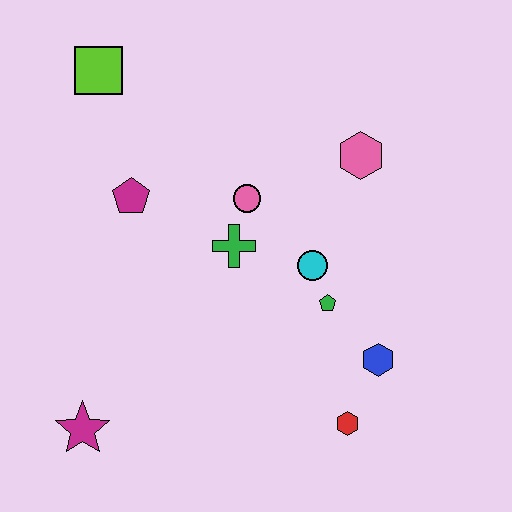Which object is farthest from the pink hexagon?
The magenta star is farthest from the pink hexagon.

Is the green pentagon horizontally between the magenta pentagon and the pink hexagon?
Yes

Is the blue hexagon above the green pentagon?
No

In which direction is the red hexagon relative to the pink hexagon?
The red hexagon is below the pink hexagon.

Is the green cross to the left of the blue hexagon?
Yes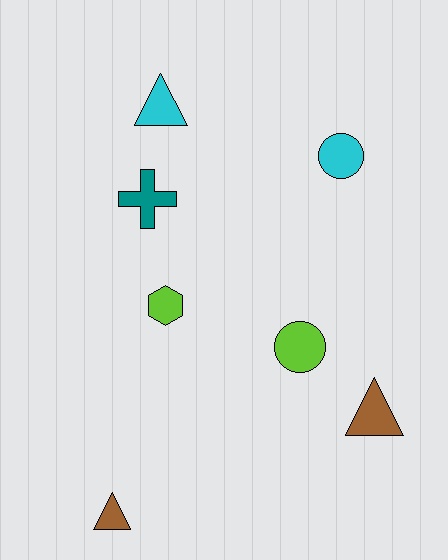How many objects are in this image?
There are 7 objects.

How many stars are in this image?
There are no stars.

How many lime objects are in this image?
There are 2 lime objects.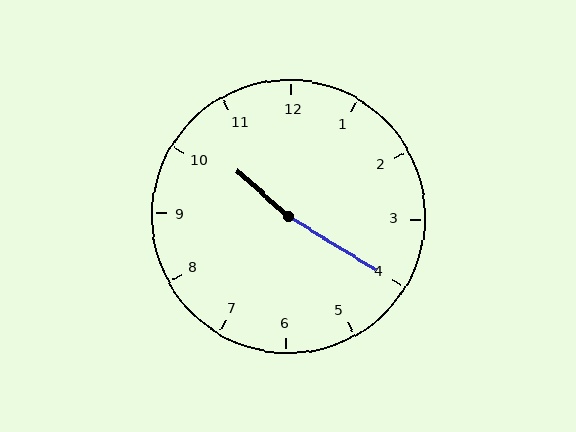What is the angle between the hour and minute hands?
Approximately 170 degrees.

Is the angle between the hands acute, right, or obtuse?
It is obtuse.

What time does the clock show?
10:20.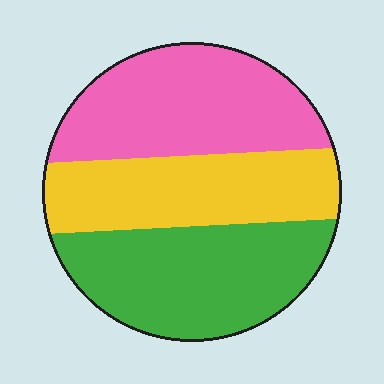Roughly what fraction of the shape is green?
Green covers around 35% of the shape.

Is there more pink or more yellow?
Pink.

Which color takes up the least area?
Yellow, at roughly 30%.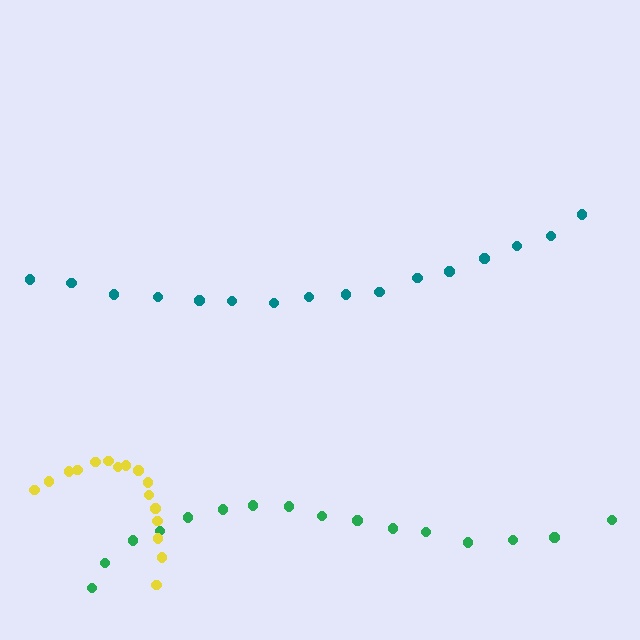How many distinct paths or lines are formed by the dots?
There are 3 distinct paths.